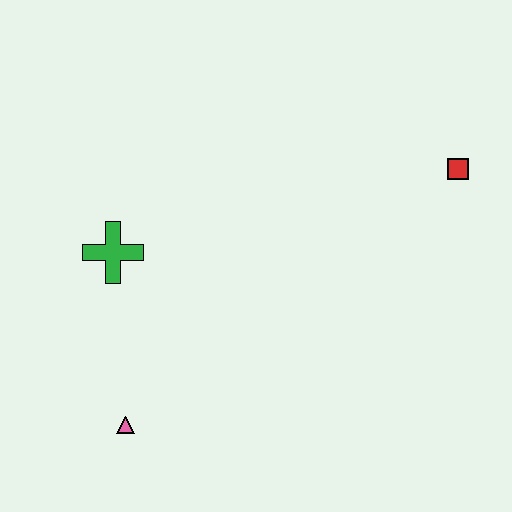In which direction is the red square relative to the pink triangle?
The red square is to the right of the pink triangle.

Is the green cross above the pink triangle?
Yes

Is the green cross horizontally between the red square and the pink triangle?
No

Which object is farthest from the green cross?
The red square is farthest from the green cross.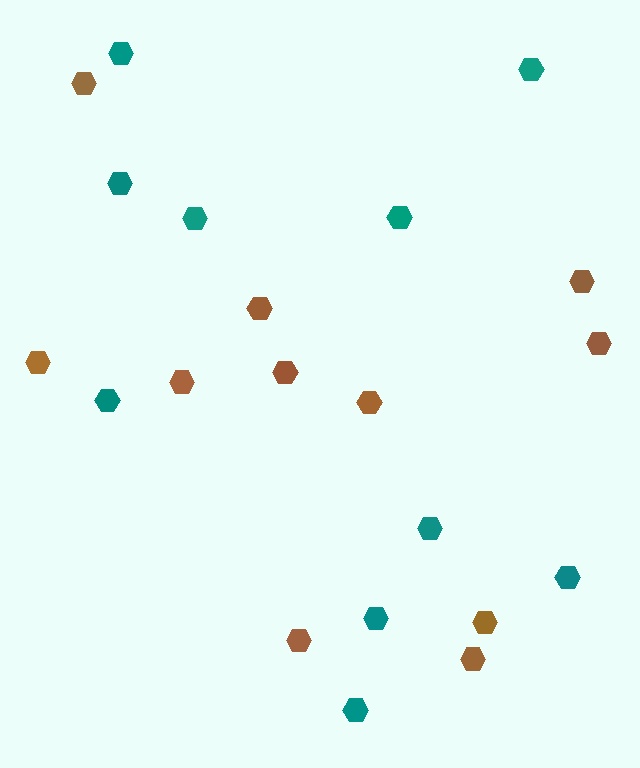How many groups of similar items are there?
There are 2 groups: one group of brown hexagons (11) and one group of teal hexagons (10).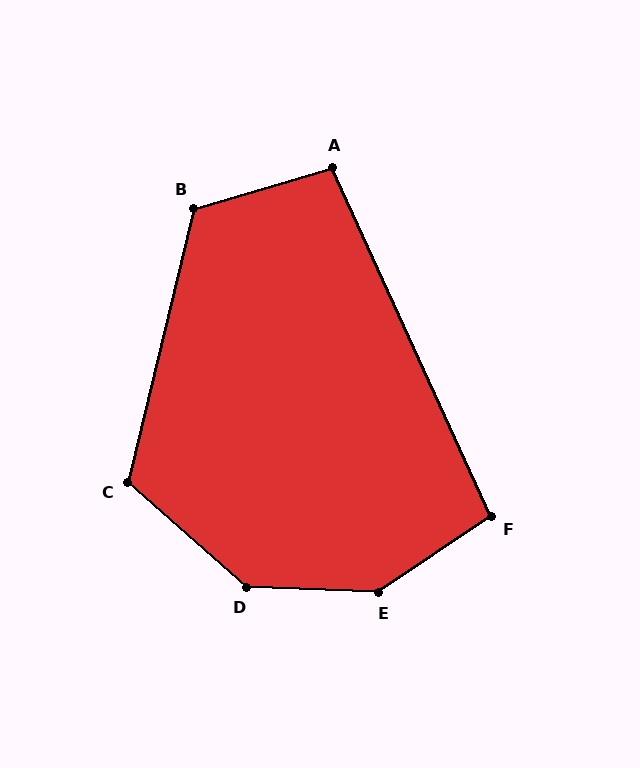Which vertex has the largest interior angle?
E, at approximately 144 degrees.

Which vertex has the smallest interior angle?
A, at approximately 98 degrees.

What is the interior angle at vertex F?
Approximately 99 degrees (obtuse).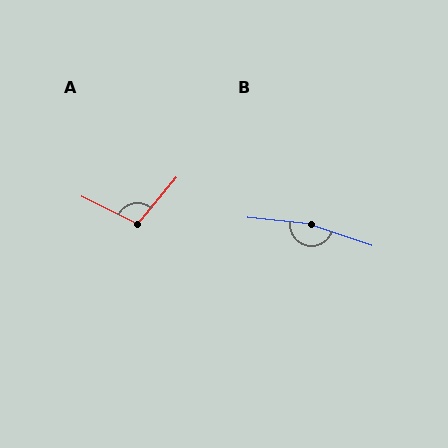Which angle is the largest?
B, at approximately 167 degrees.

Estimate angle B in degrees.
Approximately 167 degrees.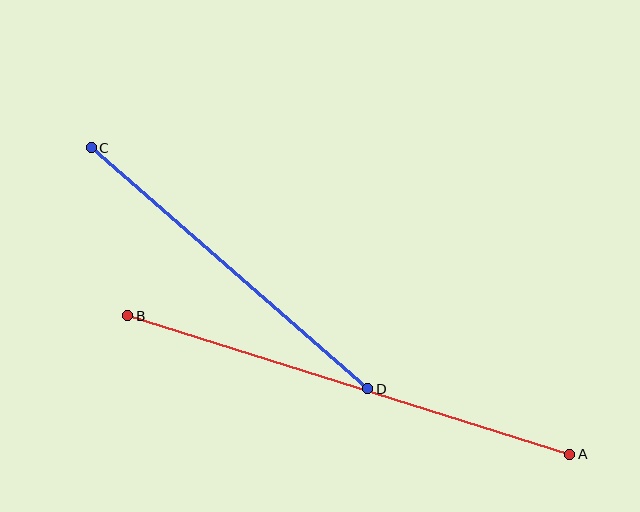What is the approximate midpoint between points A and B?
The midpoint is at approximately (349, 385) pixels.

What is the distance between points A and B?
The distance is approximately 463 pixels.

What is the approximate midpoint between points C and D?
The midpoint is at approximately (230, 268) pixels.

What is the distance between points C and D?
The distance is approximately 367 pixels.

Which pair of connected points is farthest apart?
Points A and B are farthest apart.